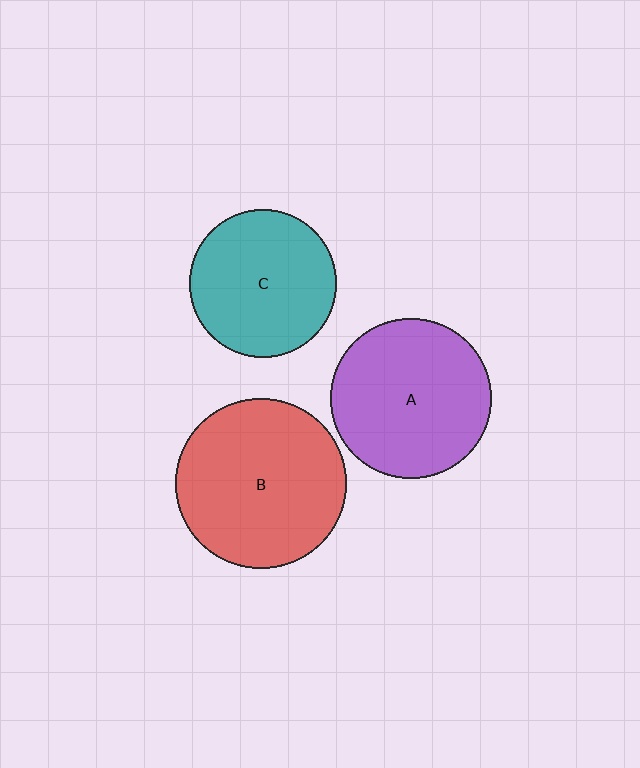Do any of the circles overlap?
No, none of the circles overlap.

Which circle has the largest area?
Circle B (red).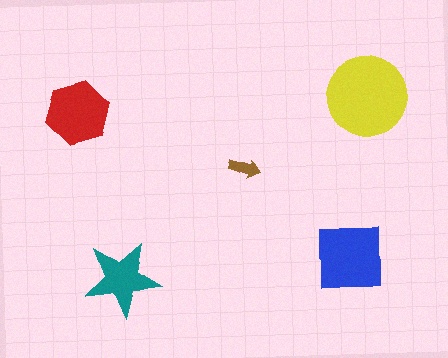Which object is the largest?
The yellow circle.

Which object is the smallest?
The brown arrow.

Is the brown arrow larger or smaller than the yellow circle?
Smaller.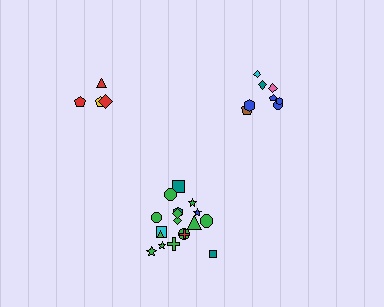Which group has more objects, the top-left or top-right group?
The top-right group.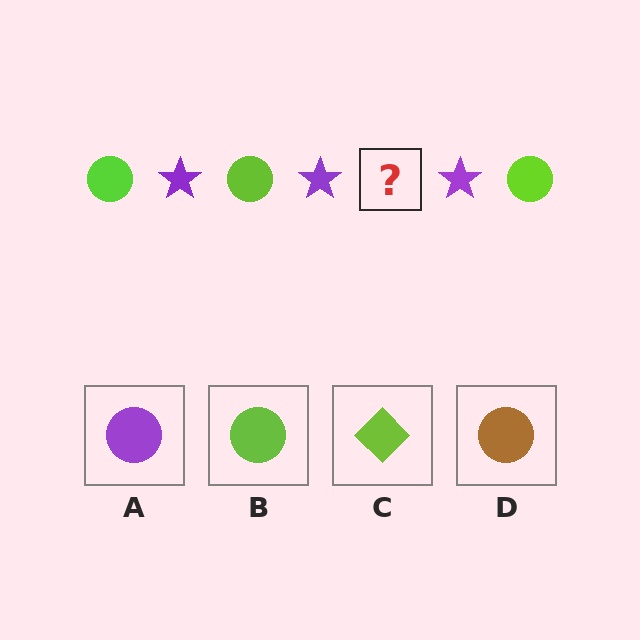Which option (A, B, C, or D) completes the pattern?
B.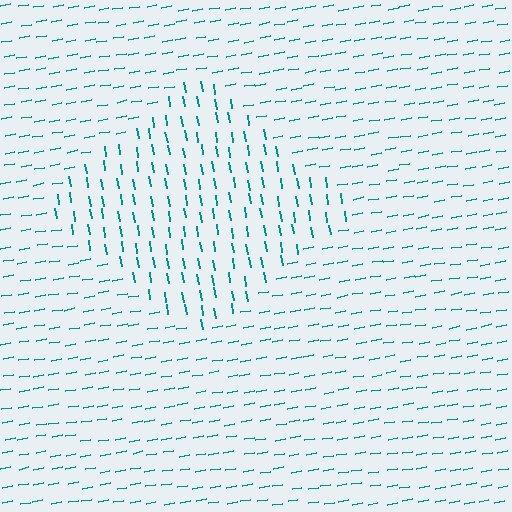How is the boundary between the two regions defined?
The boundary is defined purely by a change in line orientation (approximately 90 degrees difference). All lines are the same color and thickness.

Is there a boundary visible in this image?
Yes, there is a texture boundary formed by a change in line orientation.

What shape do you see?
I see a diamond.